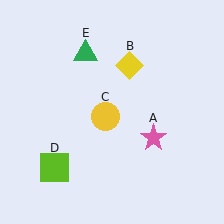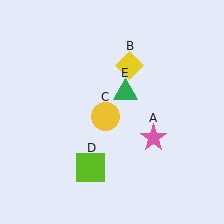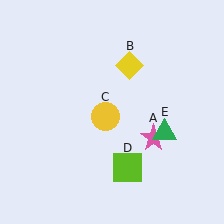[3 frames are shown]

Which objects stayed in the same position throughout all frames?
Pink star (object A) and yellow diamond (object B) and yellow circle (object C) remained stationary.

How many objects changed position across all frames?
2 objects changed position: lime square (object D), green triangle (object E).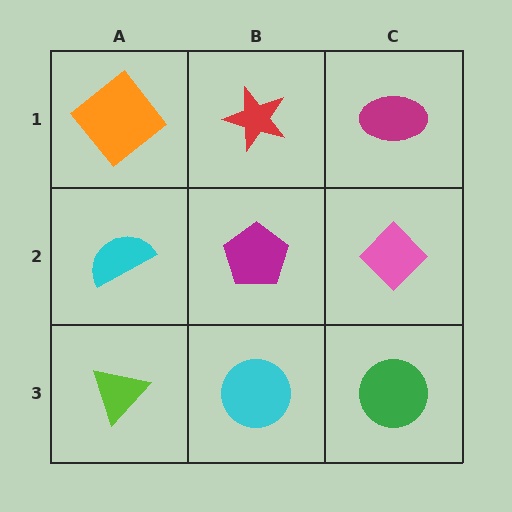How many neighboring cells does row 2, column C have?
3.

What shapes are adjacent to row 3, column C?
A pink diamond (row 2, column C), a cyan circle (row 3, column B).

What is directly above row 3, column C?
A pink diamond.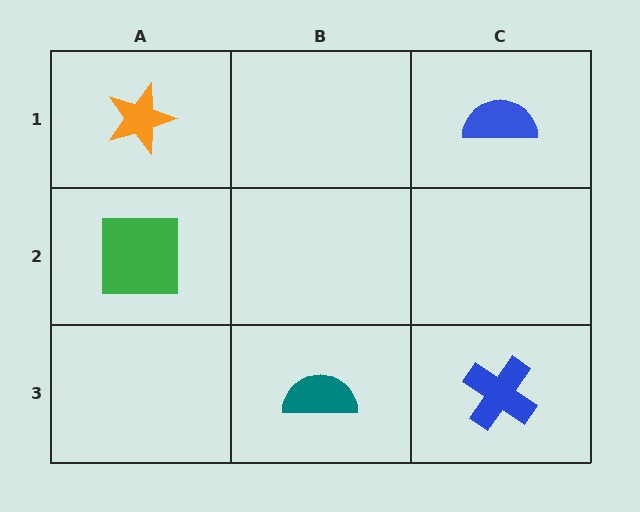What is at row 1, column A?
An orange star.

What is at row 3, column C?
A blue cross.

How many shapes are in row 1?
2 shapes.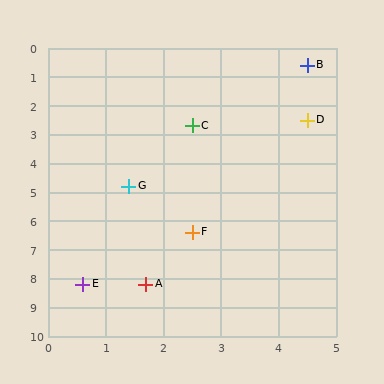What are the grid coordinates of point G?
Point G is at approximately (1.4, 4.8).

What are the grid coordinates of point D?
Point D is at approximately (4.5, 2.5).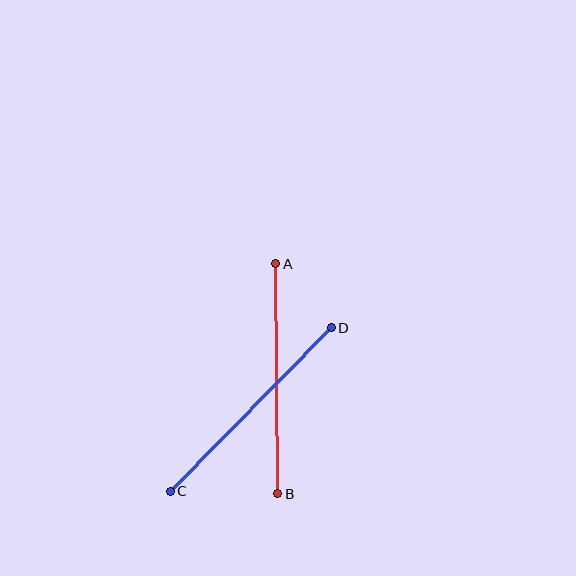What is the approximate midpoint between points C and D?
The midpoint is at approximately (251, 409) pixels.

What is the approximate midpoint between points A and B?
The midpoint is at approximately (277, 379) pixels.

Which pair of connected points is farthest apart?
Points A and B are farthest apart.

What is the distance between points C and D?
The distance is approximately 230 pixels.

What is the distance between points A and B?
The distance is approximately 230 pixels.